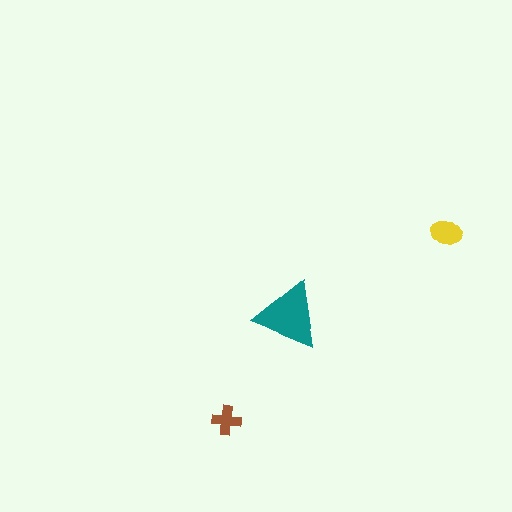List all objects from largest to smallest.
The teal triangle, the yellow ellipse, the brown cross.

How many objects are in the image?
There are 3 objects in the image.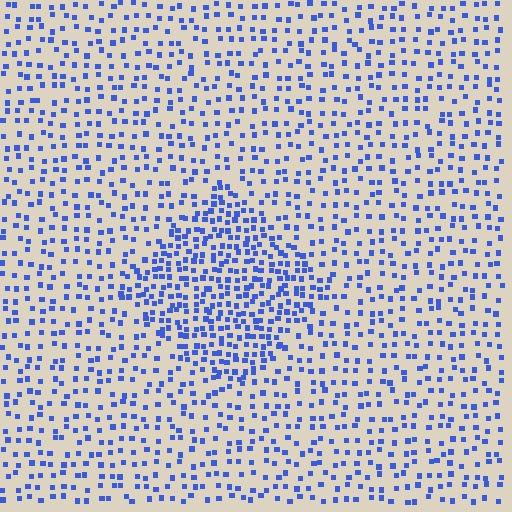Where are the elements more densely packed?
The elements are more densely packed inside the diamond boundary.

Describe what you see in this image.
The image contains small blue elements arranged at two different densities. A diamond-shaped region is visible where the elements are more densely packed than the surrounding area.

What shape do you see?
I see a diamond.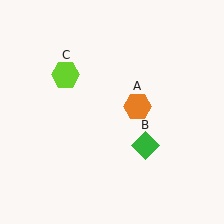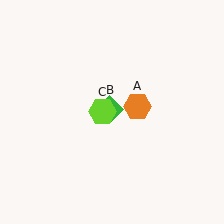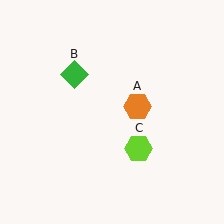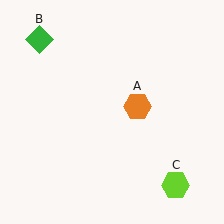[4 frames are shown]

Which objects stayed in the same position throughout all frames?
Orange hexagon (object A) remained stationary.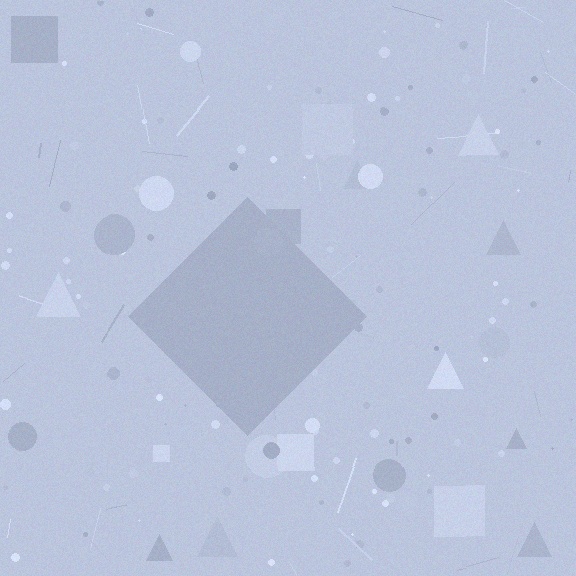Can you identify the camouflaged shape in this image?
The camouflaged shape is a diamond.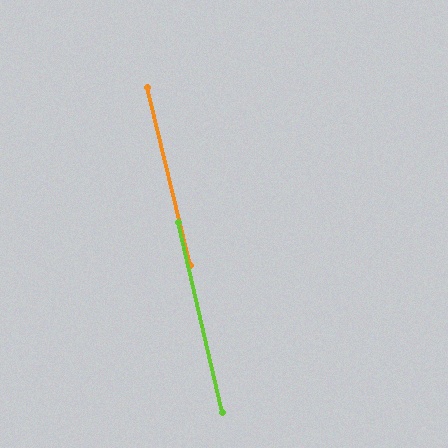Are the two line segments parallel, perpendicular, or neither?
Parallel — their directions differ by only 0.7°.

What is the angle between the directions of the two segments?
Approximately 1 degree.